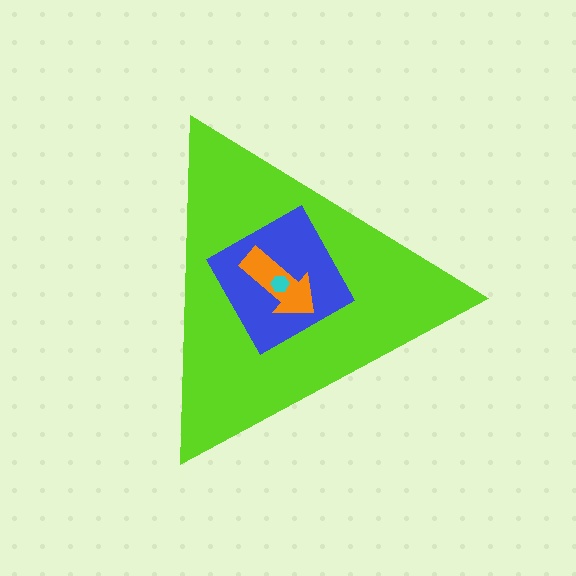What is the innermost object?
The cyan hexagon.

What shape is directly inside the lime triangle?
The blue square.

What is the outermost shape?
The lime triangle.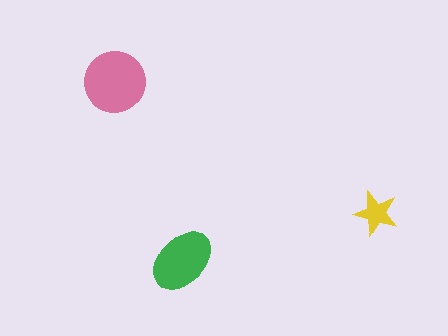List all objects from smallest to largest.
The yellow star, the green ellipse, the pink circle.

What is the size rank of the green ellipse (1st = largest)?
2nd.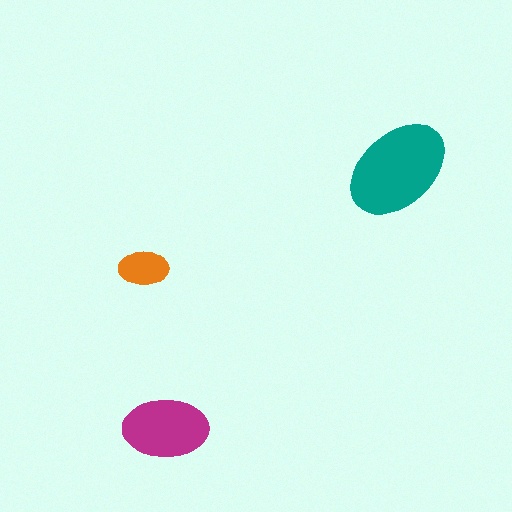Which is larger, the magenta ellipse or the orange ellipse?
The magenta one.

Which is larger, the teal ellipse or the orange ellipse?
The teal one.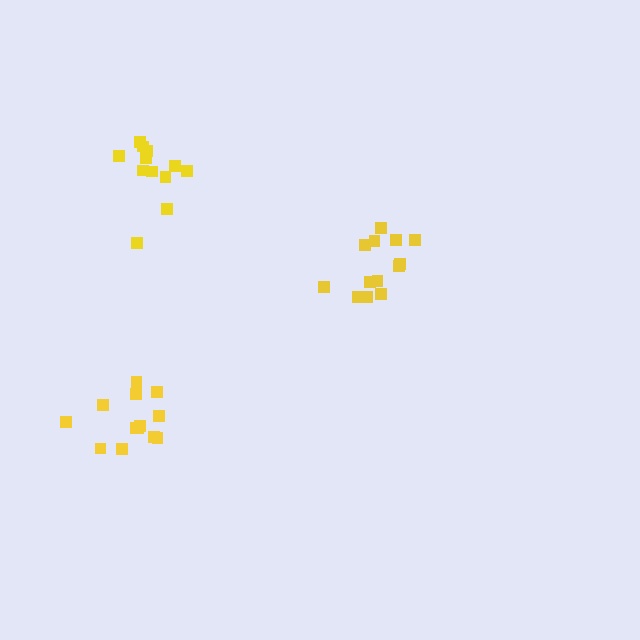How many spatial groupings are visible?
There are 3 spatial groupings.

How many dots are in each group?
Group 1: 13 dots, Group 2: 12 dots, Group 3: 13 dots (38 total).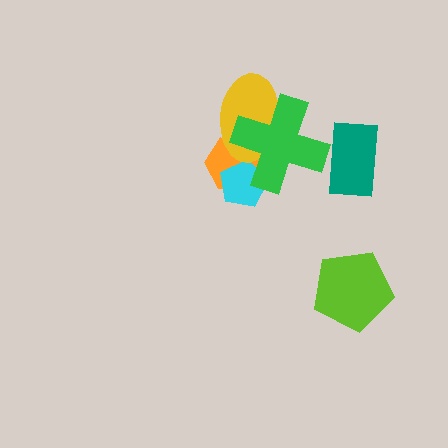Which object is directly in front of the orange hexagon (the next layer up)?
The cyan pentagon is directly in front of the orange hexagon.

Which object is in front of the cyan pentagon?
The green cross is in front of the cyan pentagon.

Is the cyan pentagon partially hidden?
Yes, it is partially covered by another shape.